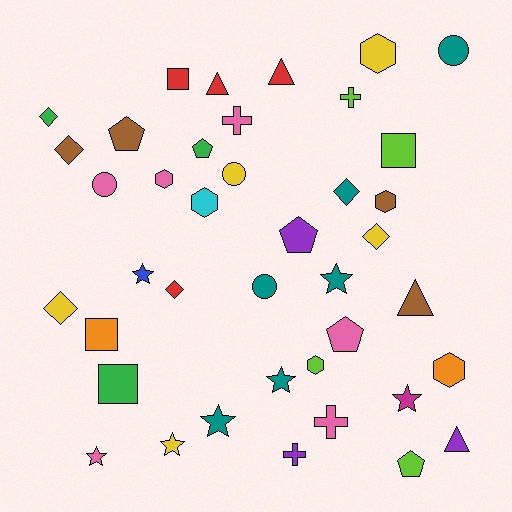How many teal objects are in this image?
There are 6 teal objects.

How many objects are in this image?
There are 40 objects.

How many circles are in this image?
There are 4 circles.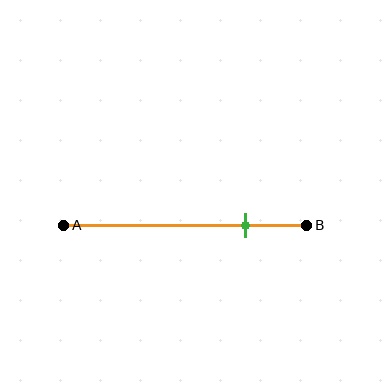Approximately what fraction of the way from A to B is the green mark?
The green mark is approximately 75% of the way from A to B.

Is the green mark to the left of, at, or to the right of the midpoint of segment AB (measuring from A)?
The green mark is to the right of the midpoint of segment AB.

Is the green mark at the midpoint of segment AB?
No, the mark is at about 75% from A, not at the 50% midpoint.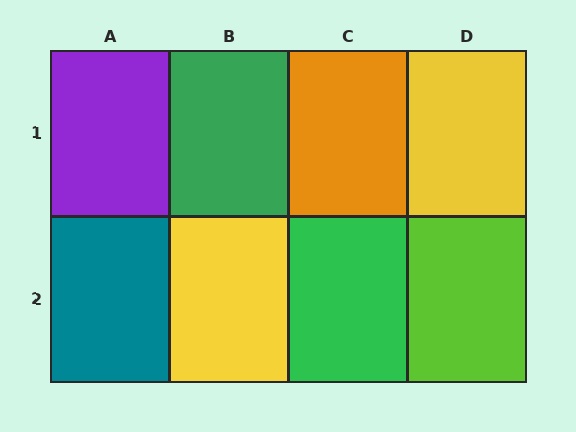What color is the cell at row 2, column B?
Yellow.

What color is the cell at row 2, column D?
Lime.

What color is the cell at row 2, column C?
Green.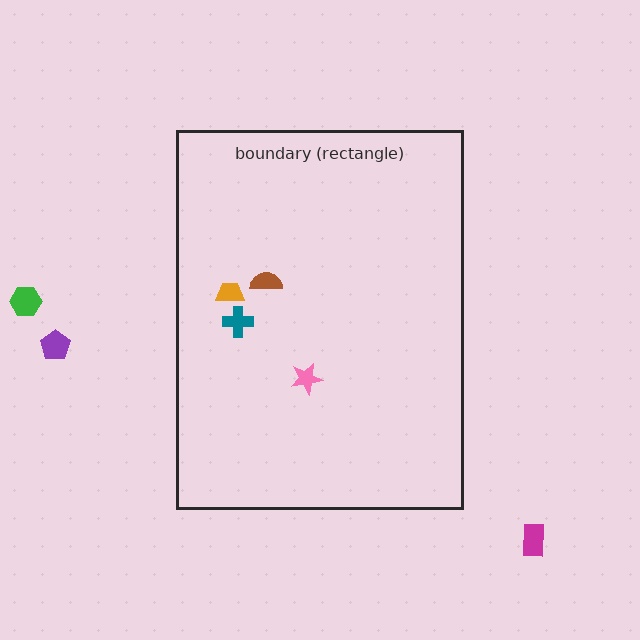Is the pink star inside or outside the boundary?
Inside.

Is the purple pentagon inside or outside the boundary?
Outside.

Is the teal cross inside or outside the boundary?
Inside.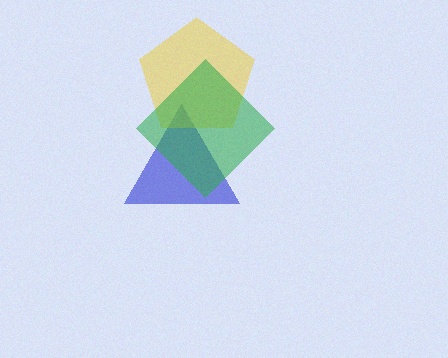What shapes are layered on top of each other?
The layered shapes are: a blue triangle, a yellow pentagon, a green diamond.